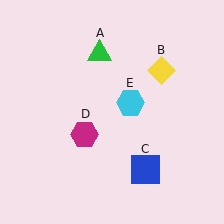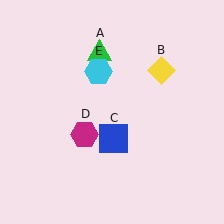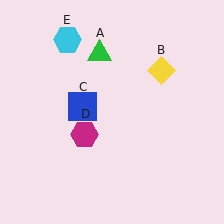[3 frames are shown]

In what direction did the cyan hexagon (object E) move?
The cyan hexagon (object E) moved up and to the left.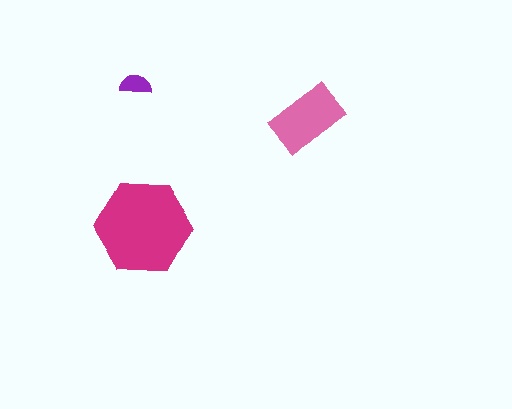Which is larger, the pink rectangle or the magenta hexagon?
The magenta hexagon.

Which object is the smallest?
The purple semicircle.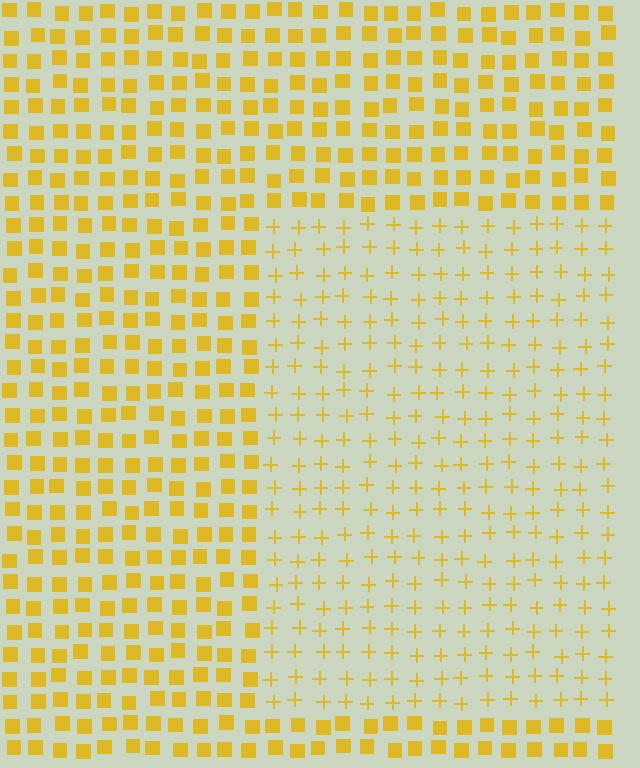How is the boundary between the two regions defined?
The boundary is defined by a change in element shape: plus signs inside vs. squares outside. All elements share the same color and spacing.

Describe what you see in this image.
The image is filled with small yellow elements arranged in a uniform grid. A rectangle-shaped region contains plus signs, while the surrounding area contains squares. The boundary is defined purely by the change in element shape.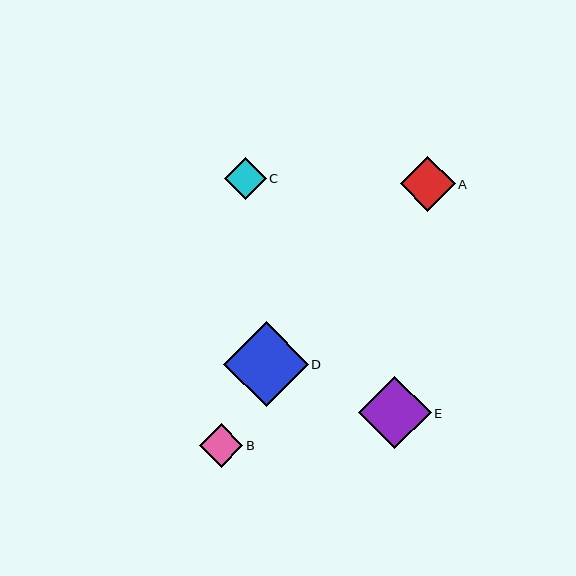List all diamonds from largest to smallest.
From largest to smallest: D, E, A, B, C.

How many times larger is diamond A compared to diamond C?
Diamond A is approximately 1.3 times the size of diamond C.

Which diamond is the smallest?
Diamond C is the smallest with a size of approximately 42 pixels.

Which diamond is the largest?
Diamond D is the largest with a size of approximately 84 pixels.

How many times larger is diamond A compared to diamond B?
Diamond A is approximately 1.3 times the size of diamond B.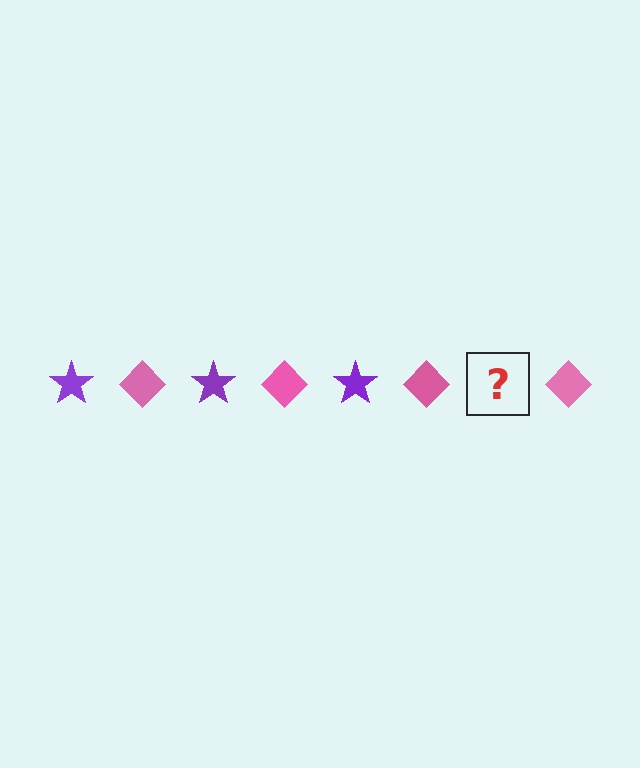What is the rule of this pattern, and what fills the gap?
The rule is that the pattern alternates between purple star and pink diamond. The gap should be filled with a purple star.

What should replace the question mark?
The question mark should be replaced with a purple star.